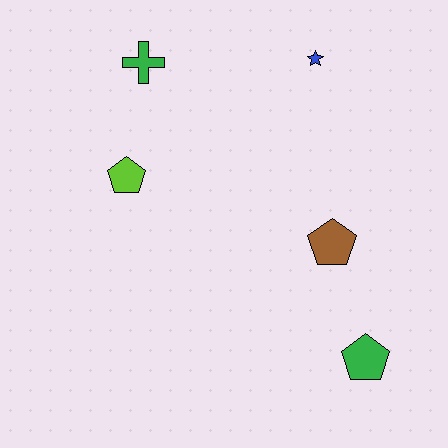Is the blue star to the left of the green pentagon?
Yes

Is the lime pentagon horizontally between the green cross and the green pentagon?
No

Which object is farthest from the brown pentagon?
The green cross is farthest from the brown pentagon.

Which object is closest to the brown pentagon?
The green pentagon is closest to the brown pentagon.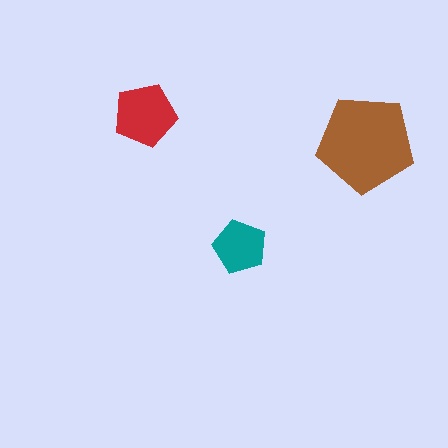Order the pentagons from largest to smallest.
the brown one, the red one, the teal one.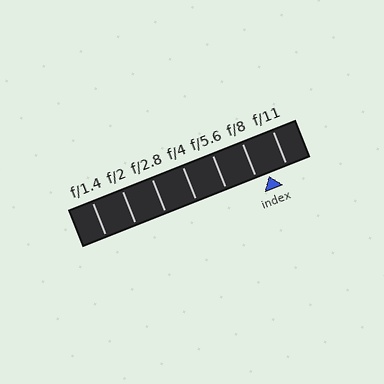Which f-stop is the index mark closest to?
The index mark is closest to f/8.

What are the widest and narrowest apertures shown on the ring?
The widest aperture shown is f/1.4 and the narrowest is f/11.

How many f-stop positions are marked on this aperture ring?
There are 7 f-stop positions marked.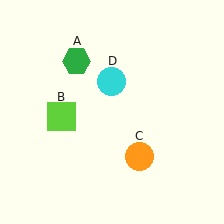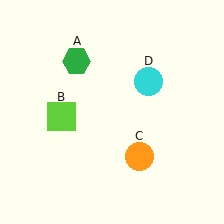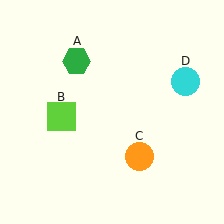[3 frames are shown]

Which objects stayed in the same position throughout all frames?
Green hexagon (object A) and lime square (object B) and orange circle (object C) remained stationary.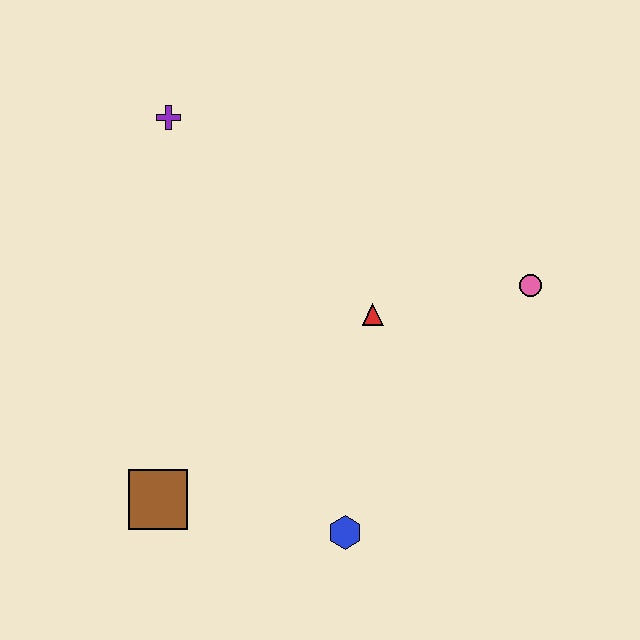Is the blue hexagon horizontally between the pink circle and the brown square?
Yes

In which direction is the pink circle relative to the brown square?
The pink circle is to the right of the brown square.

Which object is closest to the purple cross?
The red triangle is closest to the purple cross.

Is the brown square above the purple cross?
No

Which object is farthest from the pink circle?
The brown square is farthest from the pink circle.